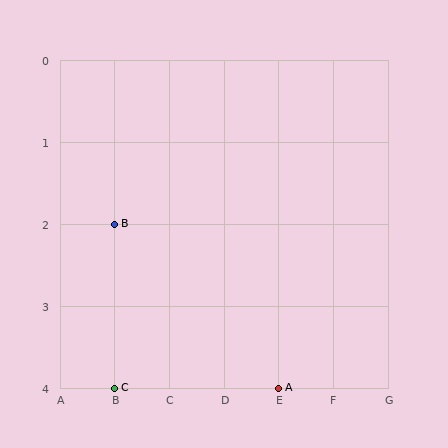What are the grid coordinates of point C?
Point C is at grid coordinates (B, 4).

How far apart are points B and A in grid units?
Points B and A are 3 columns and 2 rows apart (about 3.6 grid units diagonally).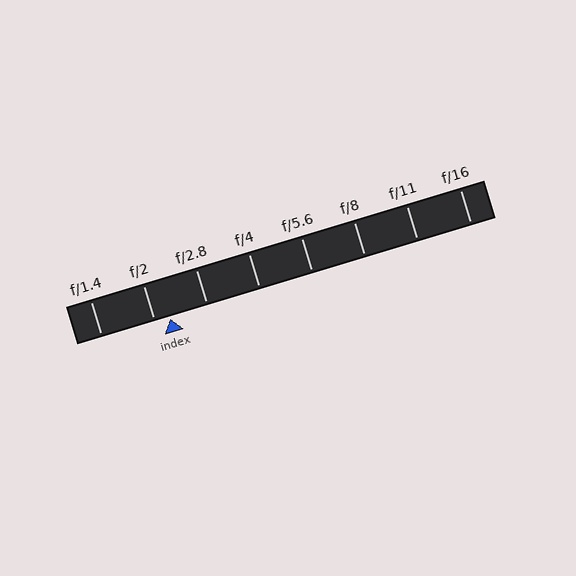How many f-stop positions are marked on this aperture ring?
There are 8 f-stop positions marked.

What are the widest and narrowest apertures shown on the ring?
The widest aperture shown is f/1.4 and the narrowest is f/16.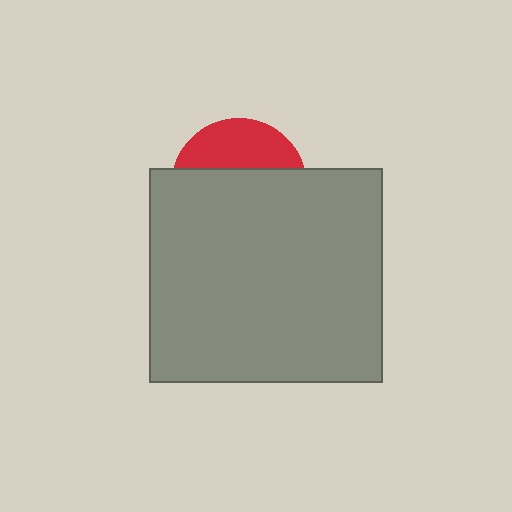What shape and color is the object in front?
The object in front is a gray rectangle.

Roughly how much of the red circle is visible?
A small part of it is visible (roughly 33%).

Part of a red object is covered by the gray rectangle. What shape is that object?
It is a circle.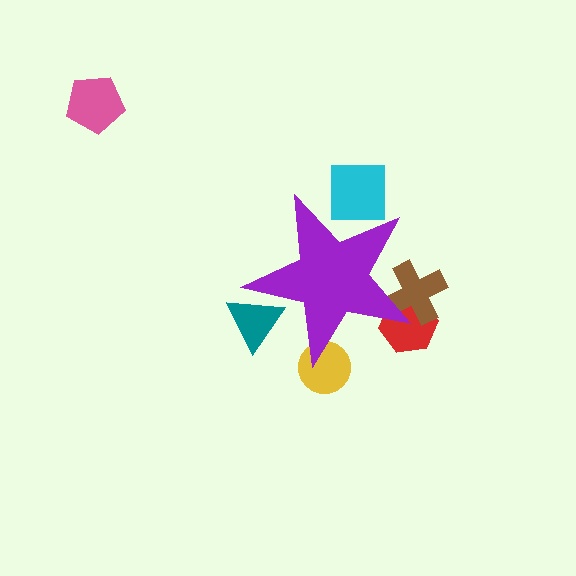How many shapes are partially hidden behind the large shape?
5 shapes are partially hidden.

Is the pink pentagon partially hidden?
No, the pink pentagon is fully visible.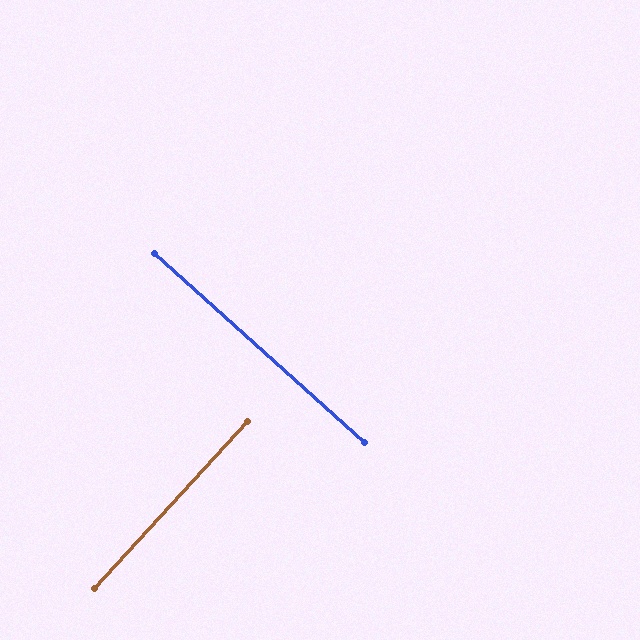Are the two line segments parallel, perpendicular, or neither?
Perpendicular — they meet at approximately 89°.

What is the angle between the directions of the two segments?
Approximately 89 degrees.